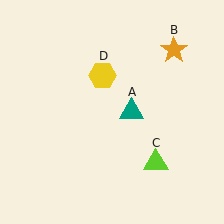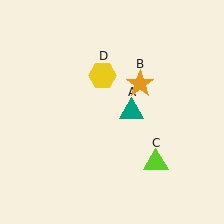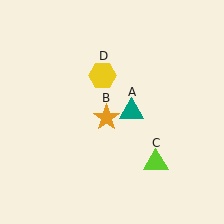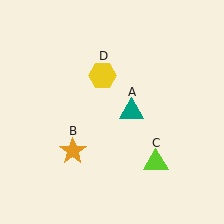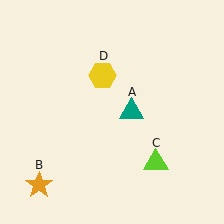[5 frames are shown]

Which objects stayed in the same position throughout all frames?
Teal triangle (object A) and lime triangle (object C) and yellow hexagon (object D) remained stationary.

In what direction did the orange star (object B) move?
The orange star (object B) moved down and to the left.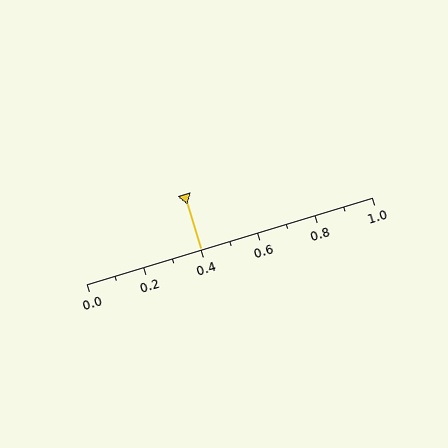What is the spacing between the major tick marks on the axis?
The major ticks are spaced 0.2 apart.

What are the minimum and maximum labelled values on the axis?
The axis runs from 0.0 to 1.0.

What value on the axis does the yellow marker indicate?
The marker indicates approximately 0.4.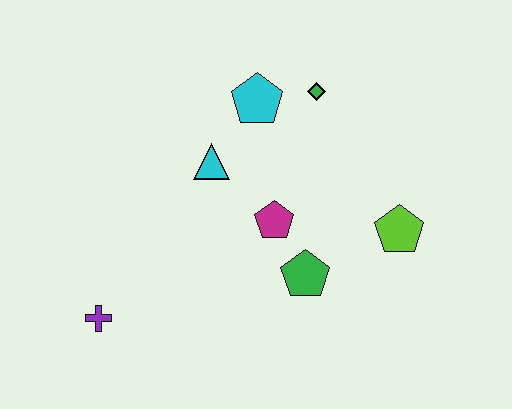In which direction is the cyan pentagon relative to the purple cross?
The cyan pentagon is above the purple cross.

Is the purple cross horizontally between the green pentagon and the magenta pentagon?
No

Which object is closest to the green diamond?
The cyan pentagon is closest to the green diamond.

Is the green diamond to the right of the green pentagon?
Yes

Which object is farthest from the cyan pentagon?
The purple cross is farthest from the cyan pentagon.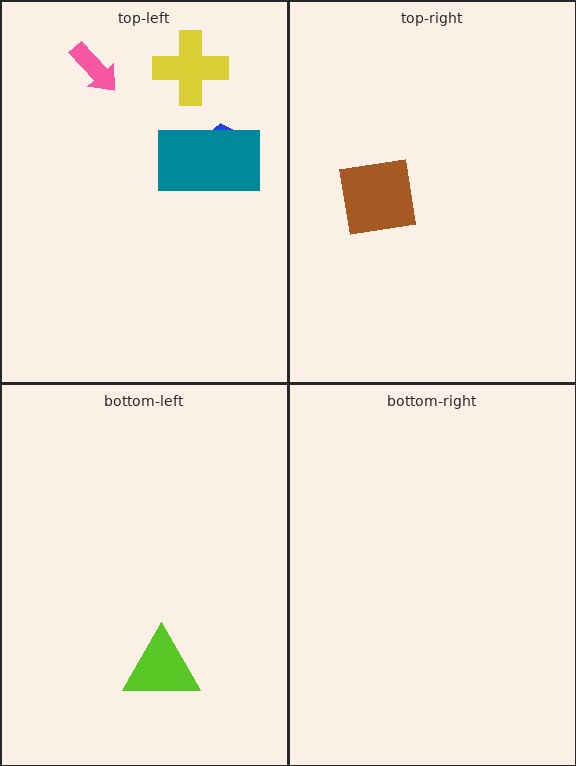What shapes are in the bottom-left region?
The lime triangle.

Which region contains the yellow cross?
The top-left region.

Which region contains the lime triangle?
The bottom-left region.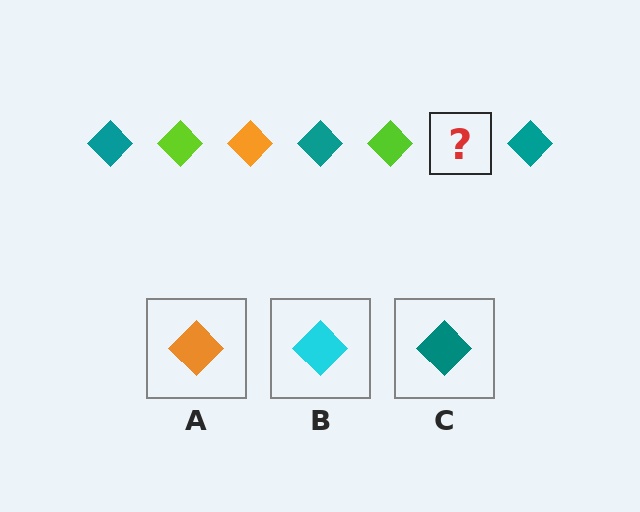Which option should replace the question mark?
Option A.